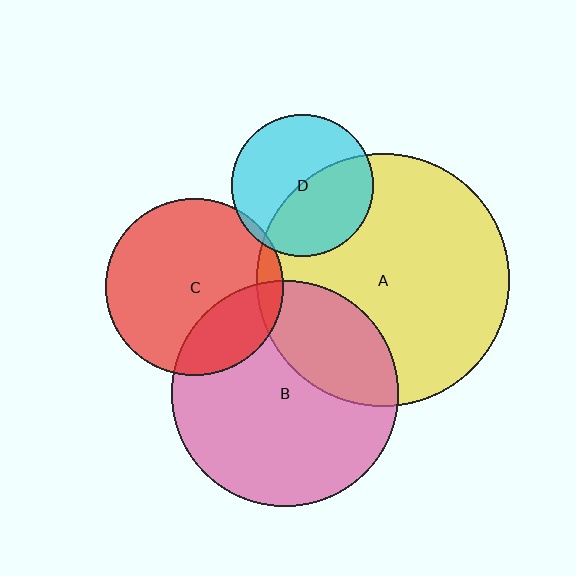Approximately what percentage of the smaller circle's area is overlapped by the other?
Approximately 25%.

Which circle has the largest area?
Circle A (yellow).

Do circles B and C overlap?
Yes.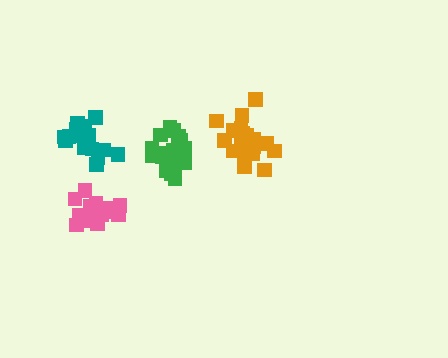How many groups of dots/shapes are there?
There are 4 groups.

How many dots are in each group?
Group 1: 19 dots, Group 2: 20 dots, Group 3: 20 dots, Group 4: 21 dots (80 total).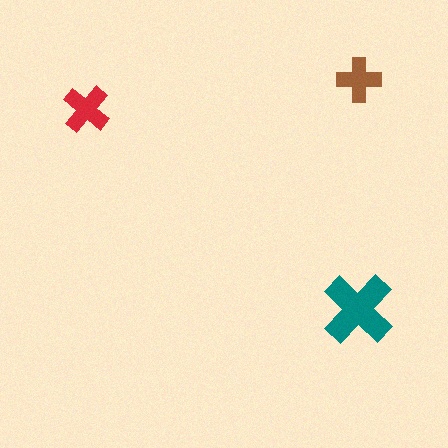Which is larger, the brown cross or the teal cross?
The teal one.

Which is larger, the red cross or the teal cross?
The teal one.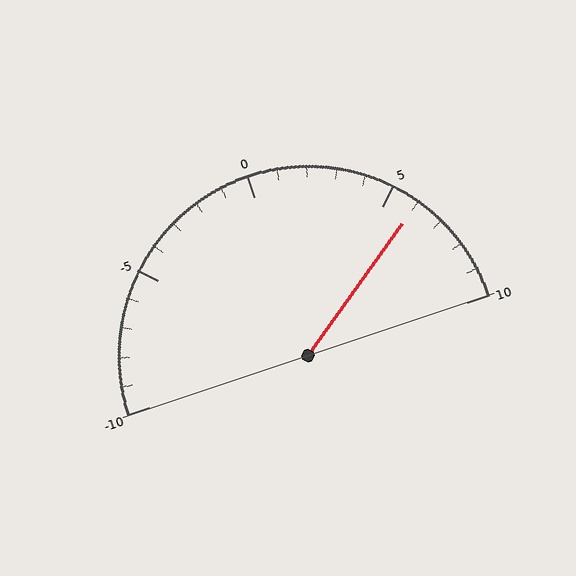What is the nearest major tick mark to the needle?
The nearest major tick mark is 5.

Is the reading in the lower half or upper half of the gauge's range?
The reading is in the upper half of the range (-10 to 10).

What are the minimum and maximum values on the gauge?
The gauge ranges from -10 to 10.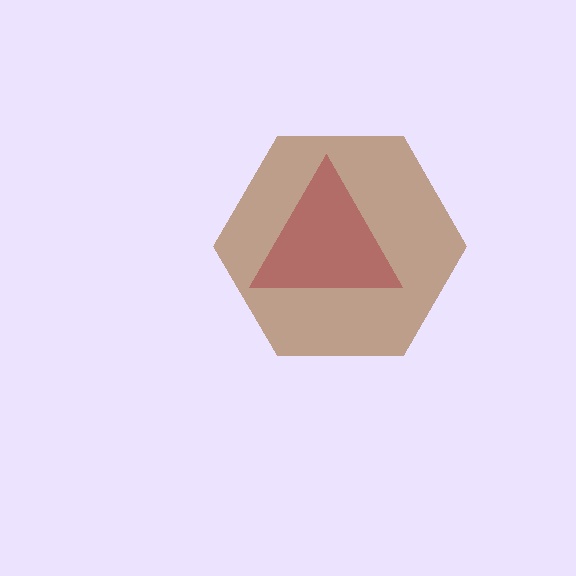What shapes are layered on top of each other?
The layered shapes are: a magenta triangle, a brown hexagon.